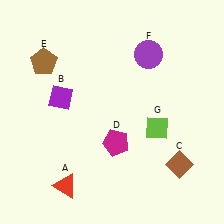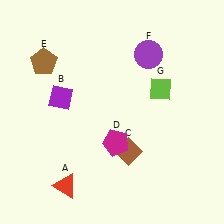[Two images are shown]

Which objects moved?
The objects that moved are: the brown diamond (C), the lime diamond (G).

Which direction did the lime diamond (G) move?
The lime diamond (G) moved up.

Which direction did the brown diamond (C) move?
The brown diamond (C) moved left.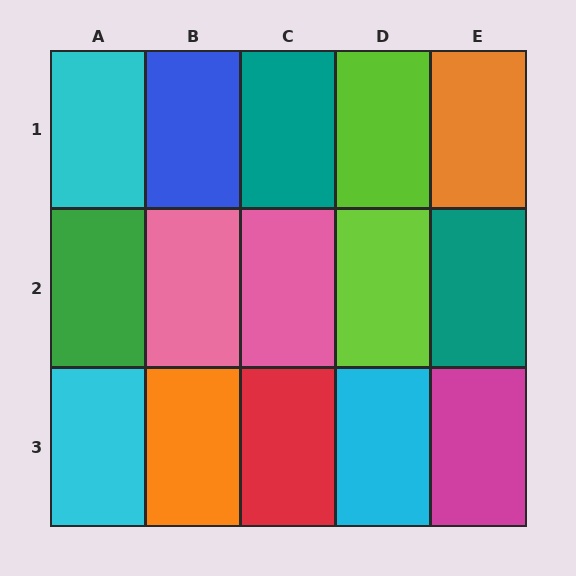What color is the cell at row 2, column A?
Green.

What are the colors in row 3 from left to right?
Cyan, orange, red, cyan, magenta.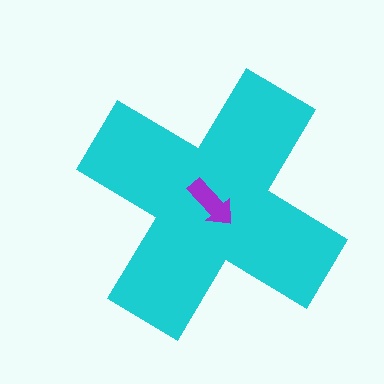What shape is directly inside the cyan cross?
The purple arrow.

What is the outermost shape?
The cyan cross.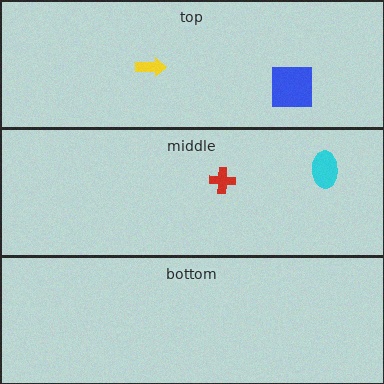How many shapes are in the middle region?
2.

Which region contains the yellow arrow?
The top region.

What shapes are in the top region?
The yellow arrow, the blue square.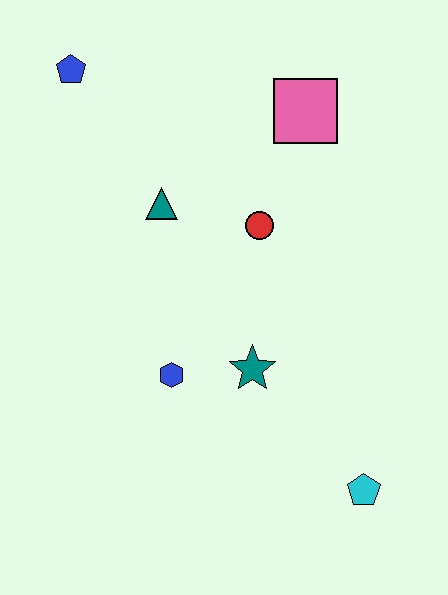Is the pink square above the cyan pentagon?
Yes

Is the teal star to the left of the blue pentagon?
No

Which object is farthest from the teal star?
The blue pentagon is farthest from the teal star.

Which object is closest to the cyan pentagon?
The teal star is closest to the cyan pentagon.